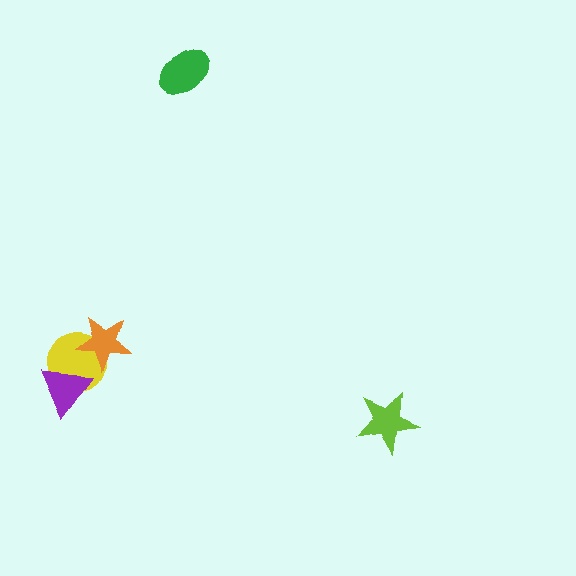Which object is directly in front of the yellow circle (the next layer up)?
The purple triangle is directly in front of the yellow circle.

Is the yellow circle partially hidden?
Yes, it is partially covered by another shape.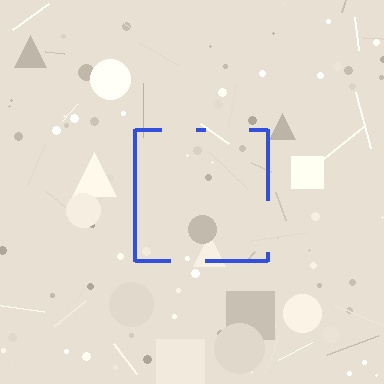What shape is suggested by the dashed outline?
The dashed outline suggests a square.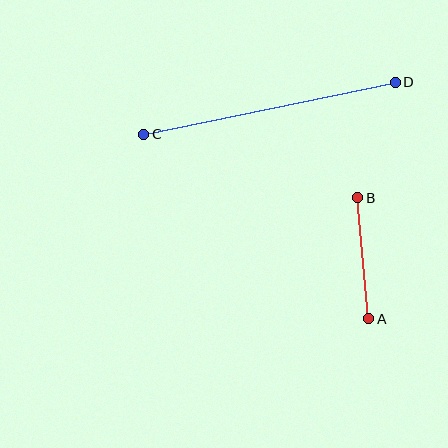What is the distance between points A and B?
The distance is approximately 121 pixels.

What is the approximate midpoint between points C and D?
The midpoint is at approximately (270, 108) pixels.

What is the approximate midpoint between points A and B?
The midpoint is at approximately (363, 258) pixels.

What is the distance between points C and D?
The distance is approximately 257 pixels.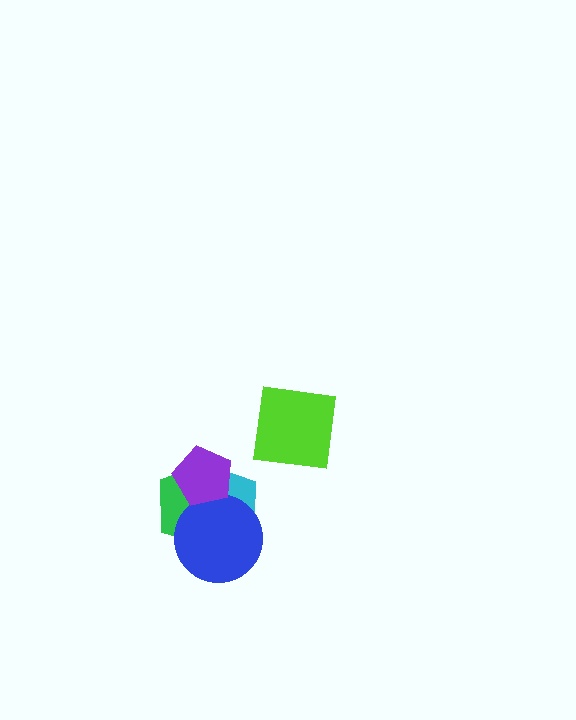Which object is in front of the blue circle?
The purple pentagon is in front of the blue circle.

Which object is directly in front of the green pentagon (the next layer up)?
The cyan pentagon is directly in front of the green pentagon.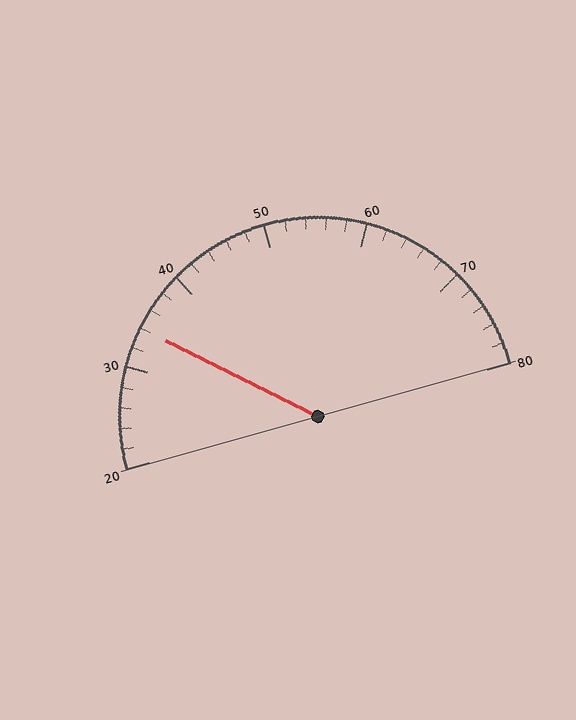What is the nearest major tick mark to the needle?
The nearest major tick mark is 30.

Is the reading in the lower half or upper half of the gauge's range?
The reading is in the lower half of the range (20 to 80).